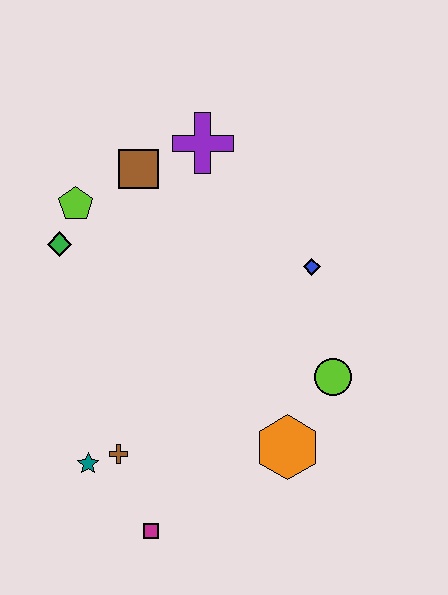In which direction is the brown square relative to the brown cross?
The brown square is above the brown cross.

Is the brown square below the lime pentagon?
No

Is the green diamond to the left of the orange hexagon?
Yes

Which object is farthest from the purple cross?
The magenta square is farthest from the purple cross.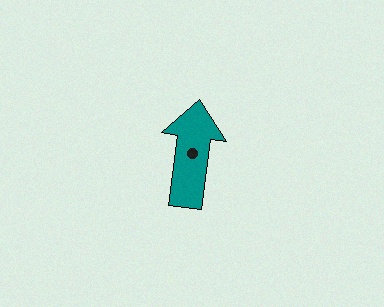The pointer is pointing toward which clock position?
Roughly 12 o'clock.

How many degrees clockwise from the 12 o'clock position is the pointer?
Approximately 7 degrees.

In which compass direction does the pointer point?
North.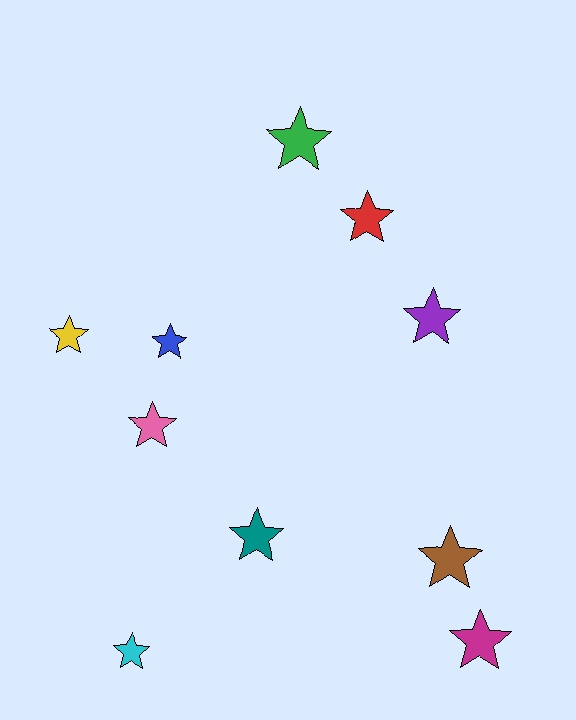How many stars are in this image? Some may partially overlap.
There are 10 stars.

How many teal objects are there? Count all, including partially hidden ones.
There is 1 teal object.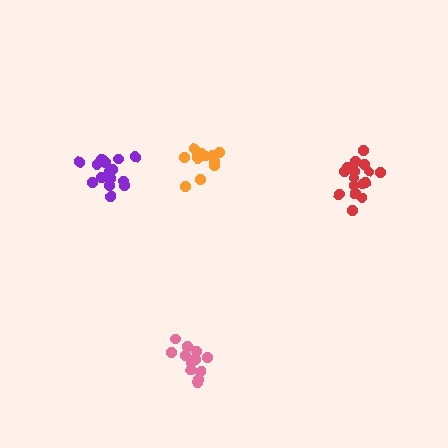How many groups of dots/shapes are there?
There are 4 groups.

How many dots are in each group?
Group 1: 13 dots, Group 2: 17 dots, Group 3: 12 dots, Group 4: 16 dots (58 total).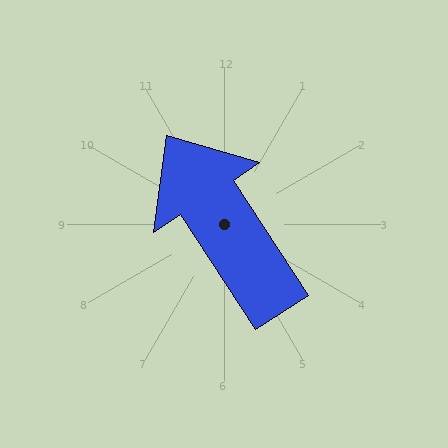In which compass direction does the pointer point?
Northwest.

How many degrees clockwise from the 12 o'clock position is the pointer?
Approximately 327 degrees.